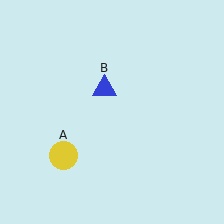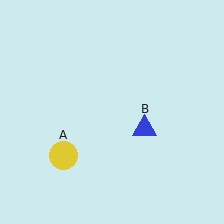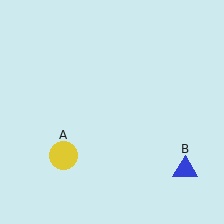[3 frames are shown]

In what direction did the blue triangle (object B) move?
The blue triangle (object B) moved down and to the right.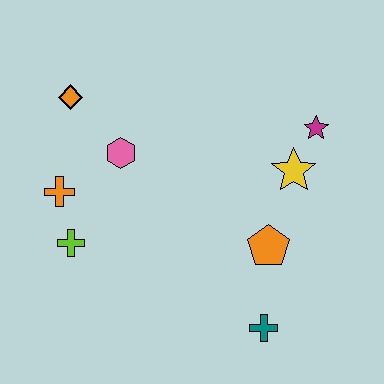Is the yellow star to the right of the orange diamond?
Yes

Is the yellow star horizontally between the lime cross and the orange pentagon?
No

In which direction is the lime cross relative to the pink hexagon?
The lime cross is below the pink hexagon.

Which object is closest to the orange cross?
The lime cross is closest to the orange cross.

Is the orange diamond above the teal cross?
Yes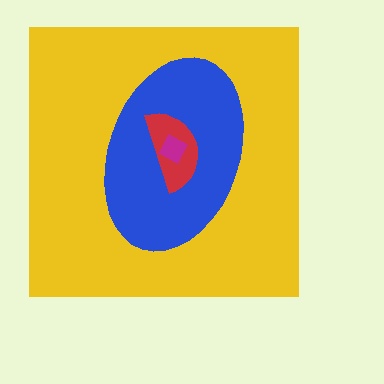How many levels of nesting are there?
4.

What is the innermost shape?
The magenta diamond.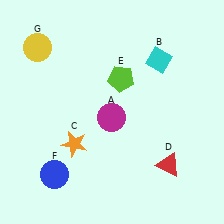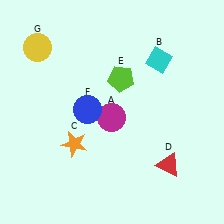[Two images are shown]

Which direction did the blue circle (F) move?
The blue circle (F) moved up.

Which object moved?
The blue circle (F) moved up.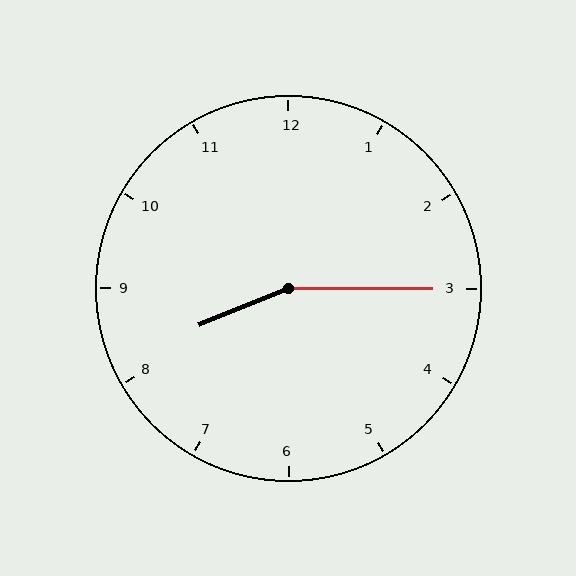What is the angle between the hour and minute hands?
Approximately 158 degrees.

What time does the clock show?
8:15.